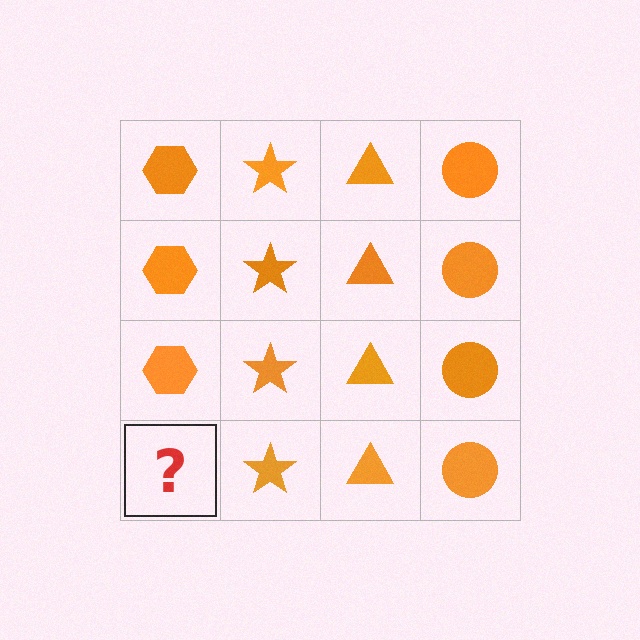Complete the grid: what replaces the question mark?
The question mark should be replaced with an orange hexagon.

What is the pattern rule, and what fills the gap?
The rule is that each column has a consistent shape. The gap should be filled with an orange hexagon.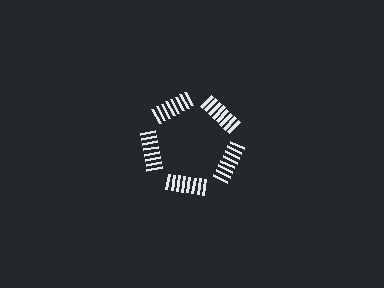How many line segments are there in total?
40 — 8 along each of the 5 edges.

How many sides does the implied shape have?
5 sides — the line-ends trace a pentagon.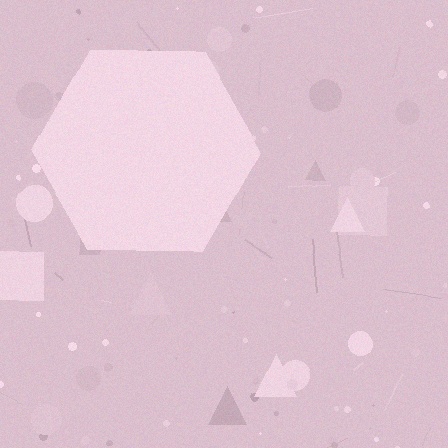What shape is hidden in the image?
A hexagon is hidden in the image.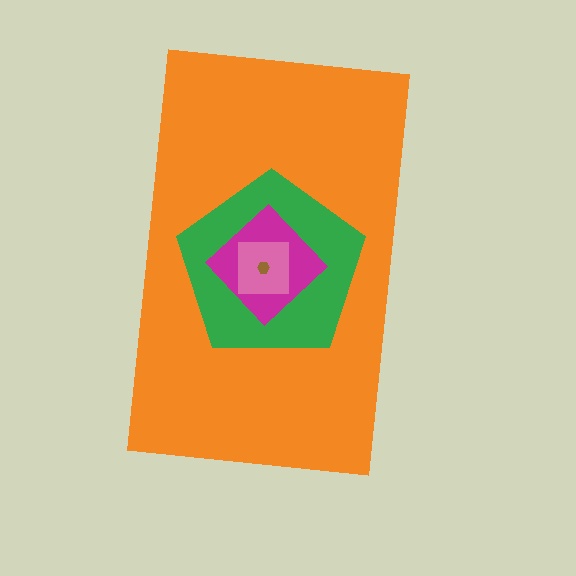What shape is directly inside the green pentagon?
The magenta diamond.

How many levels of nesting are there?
5.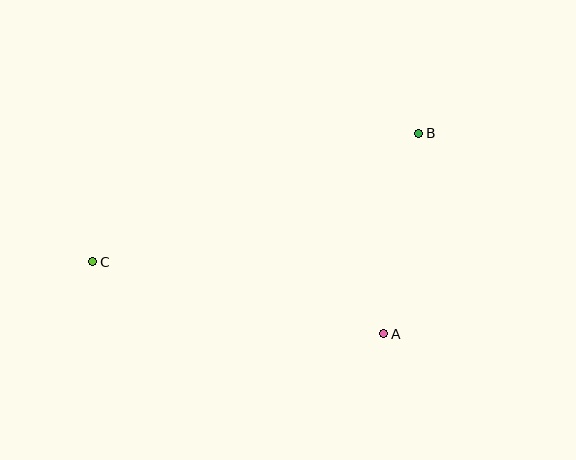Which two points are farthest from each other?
Points B and C are farthest from each other.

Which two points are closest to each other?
Points A and B are closest to each other.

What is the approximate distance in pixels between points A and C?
The distance between A and C is approximately 300 pixels.